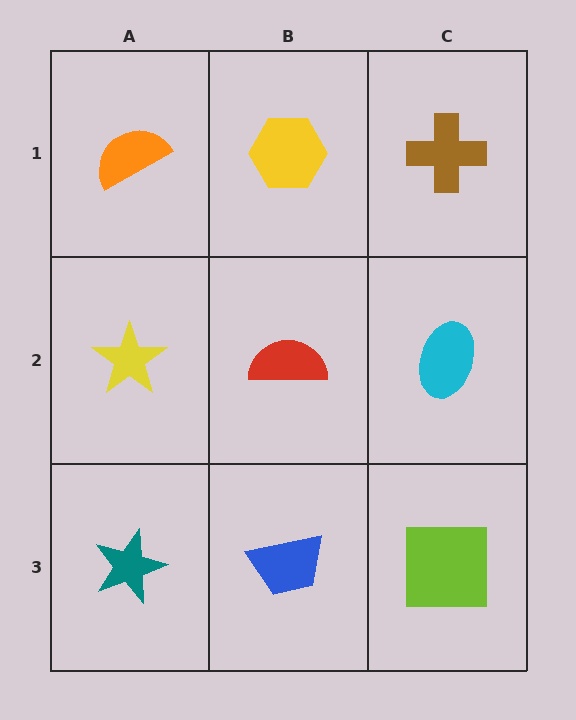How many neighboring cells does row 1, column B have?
3.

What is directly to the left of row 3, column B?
A teal star.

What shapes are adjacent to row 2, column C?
A brown cross (row 1, column C), a lime square (row 3, column C), a red semicircle (row 2, column B).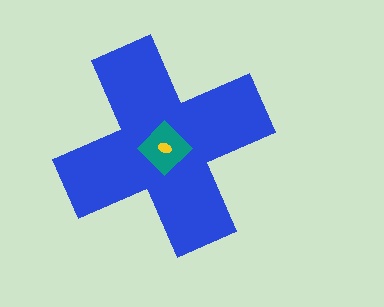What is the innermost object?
The yellow ellipse.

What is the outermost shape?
The blue cross.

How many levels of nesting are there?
3.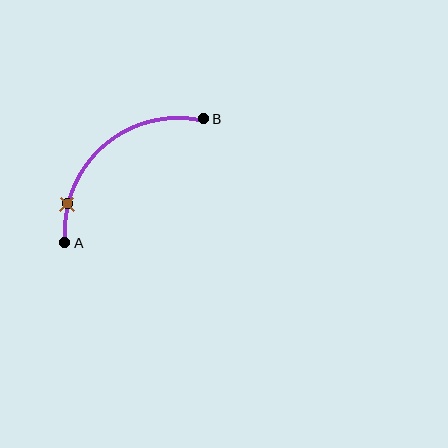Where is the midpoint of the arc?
The arc midpoint is the point on the curve farthest from the straight line joining A and B. It sits above and to the left of that line.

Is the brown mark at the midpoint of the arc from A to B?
No. The brown mark lies on the arc but is closer to endpoint A. The arc midpoint would be at the point on the curve equidistant along the arc from both A and B.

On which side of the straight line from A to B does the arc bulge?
The arc bulges above and to the left of the straight line connecting A and B.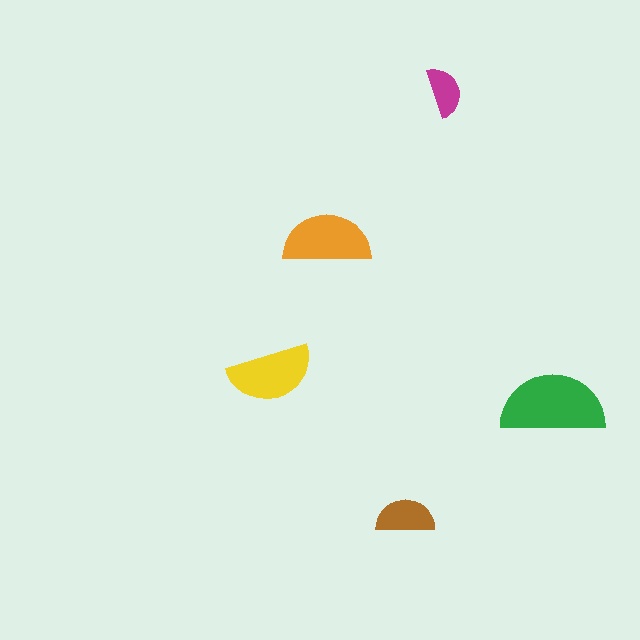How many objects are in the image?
There are 5 objects in the image.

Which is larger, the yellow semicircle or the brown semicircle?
The yellow one.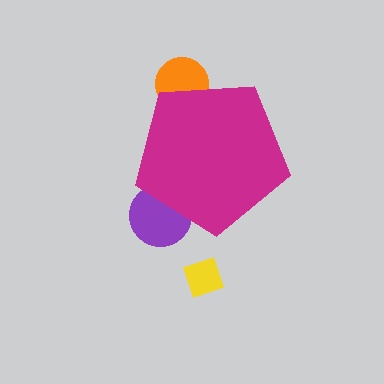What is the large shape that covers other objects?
A magenta pentagon.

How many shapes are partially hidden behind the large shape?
2 shapes are partially hidden.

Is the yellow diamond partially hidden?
No, the yellow diamond is fully visible.